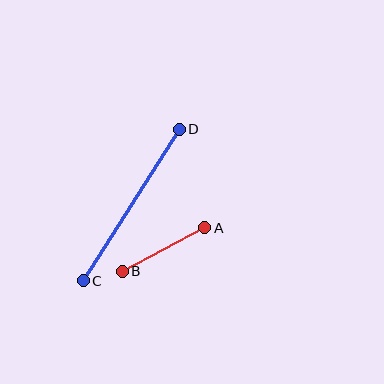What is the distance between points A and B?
The distance is approximately 93 pixels.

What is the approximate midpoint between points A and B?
The midpoint is at approximately (163, 249) pixels.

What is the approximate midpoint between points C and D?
The midpoint is at approximately (131, 205) pixels.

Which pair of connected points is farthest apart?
Points C and D are farthest apart.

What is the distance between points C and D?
The distance is approximately 179 pixels.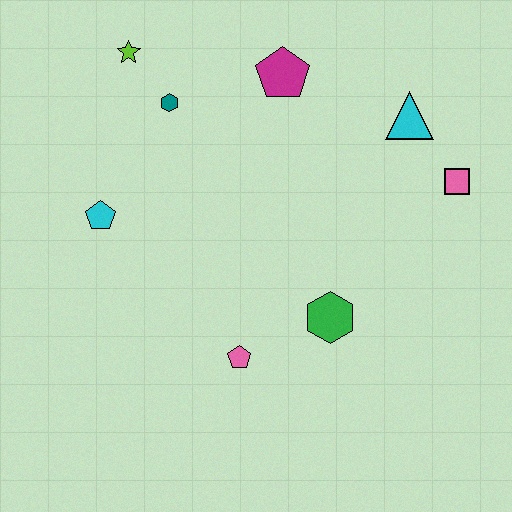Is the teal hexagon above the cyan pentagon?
Yes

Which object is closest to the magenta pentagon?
The teal hexagon is closest to the magenta pentagon.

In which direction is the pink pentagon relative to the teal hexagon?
The pink pentagon is below the teal hexagon.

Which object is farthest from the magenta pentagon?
The pink pentagon is farthest from the magenta pentagon.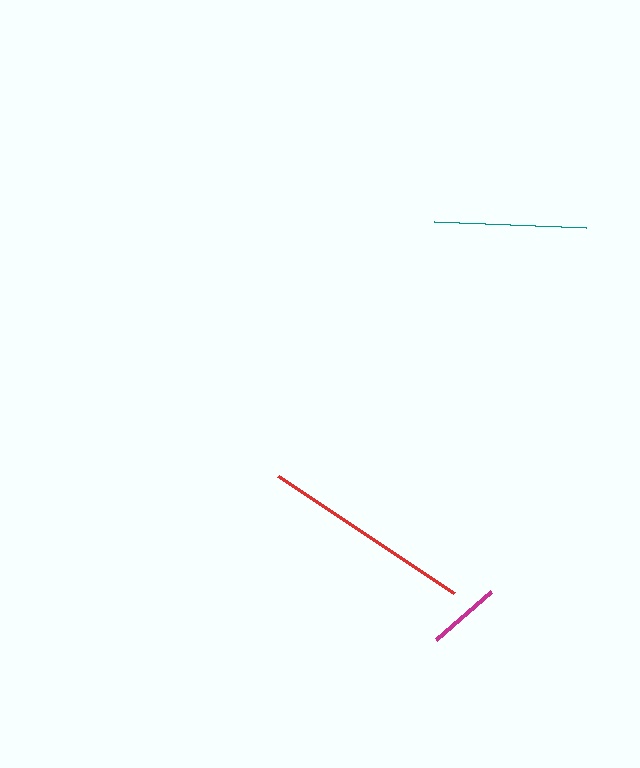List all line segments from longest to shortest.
From longest to shortest: red, teal, magenta.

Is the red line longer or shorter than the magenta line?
The red line is longer than the magenta line.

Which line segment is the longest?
The red line is the longest at approximately 211 pixels.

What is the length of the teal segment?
The teal segment is approximately 152 pixels long.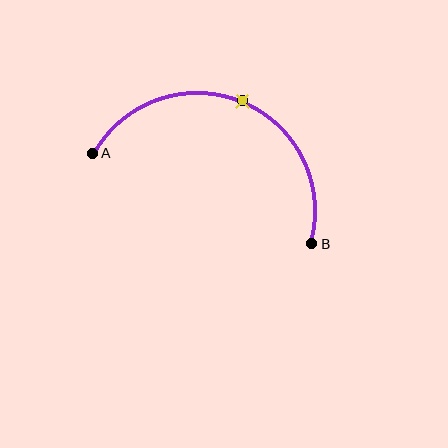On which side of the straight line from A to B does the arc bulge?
The arc bulges above the straight line connecting A and B.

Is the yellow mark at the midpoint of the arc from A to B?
Yes. The yellow mark lies on the arc at equal arc-length from both A and B — it is the arc midpoint.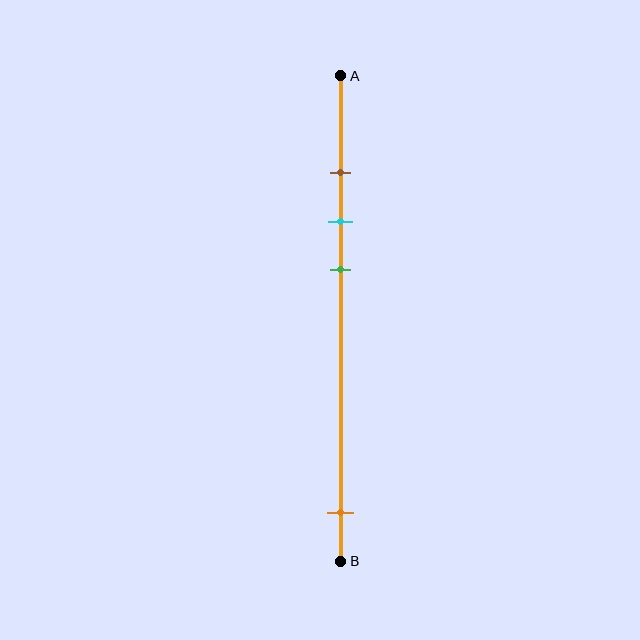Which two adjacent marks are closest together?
The brown and cyan marks are the closest adjacent pair.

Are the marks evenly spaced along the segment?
No, the marks are not evenly spaced.